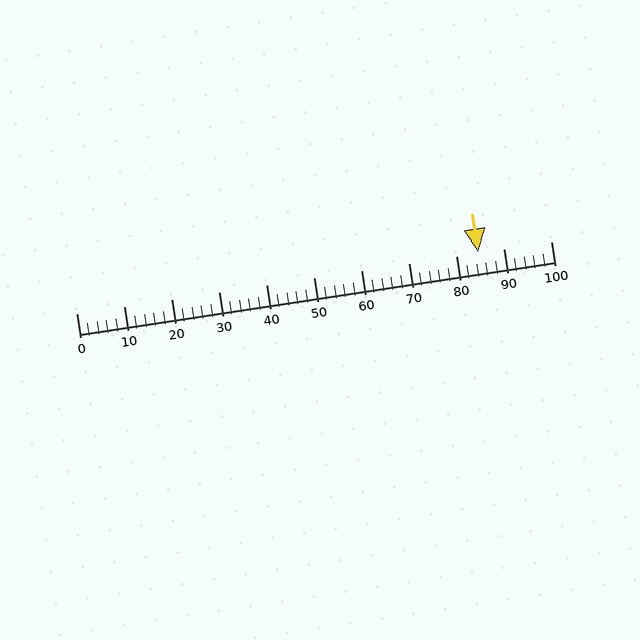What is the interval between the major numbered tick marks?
The major tick marks are spaced 10 units apart.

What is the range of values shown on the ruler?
The ruler shows values from 0 to 100.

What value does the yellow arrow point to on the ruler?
The yellow arrow points to approximately 85.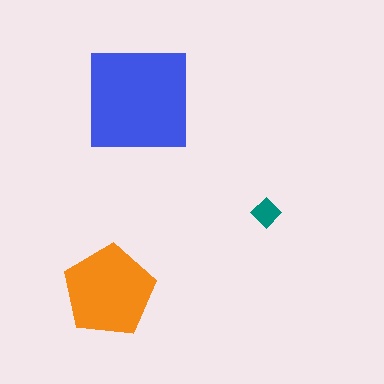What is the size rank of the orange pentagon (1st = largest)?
2nd.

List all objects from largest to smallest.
The blue square, the orange pentagon, the teal diamond.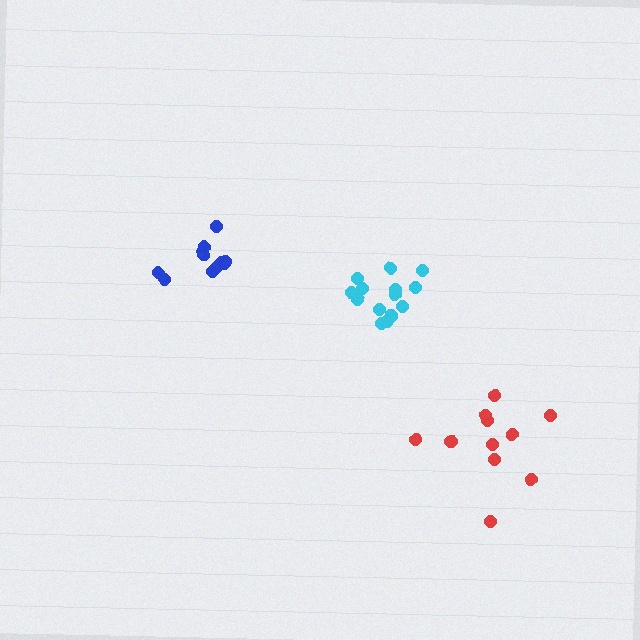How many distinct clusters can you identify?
There are 3 distinct clusters.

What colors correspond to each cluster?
The clusters are colored: cyan, red, blue.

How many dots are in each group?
Group 1: 15 dots, Group 2: 11 dots, Group 3: 11 dots (37 total).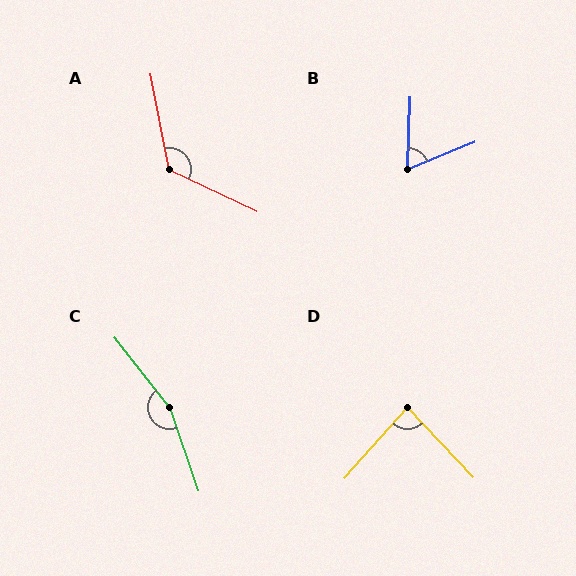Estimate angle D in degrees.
Approximately 85 degrees.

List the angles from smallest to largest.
B (66°), D (85°), A (127°), C (161°).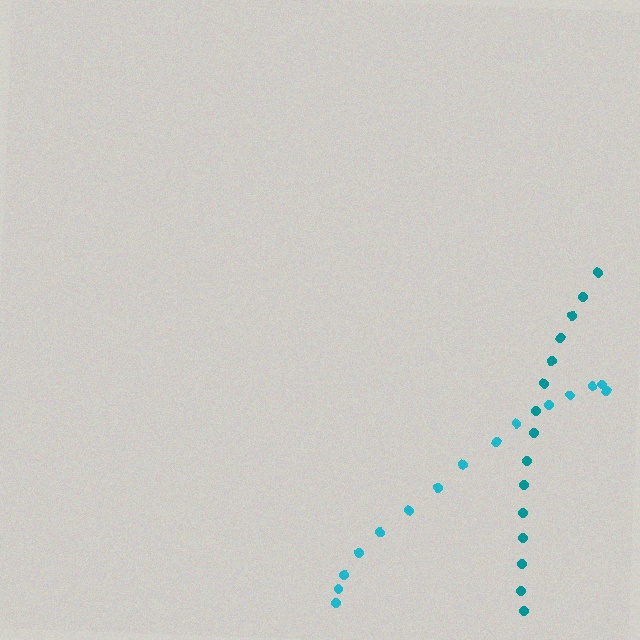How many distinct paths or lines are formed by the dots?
There are 2 distinct paths.